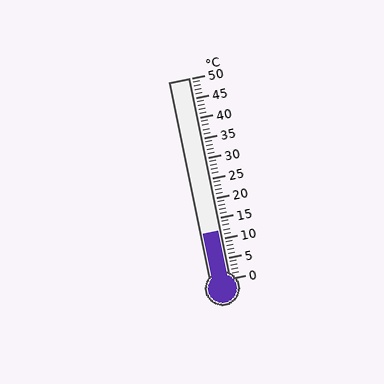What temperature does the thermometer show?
The thermometer shows approximately 12°C.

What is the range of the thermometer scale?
The thermometer scale ranges from 0°C to 50°C.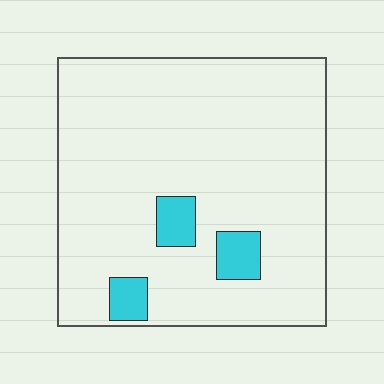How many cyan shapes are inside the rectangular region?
3.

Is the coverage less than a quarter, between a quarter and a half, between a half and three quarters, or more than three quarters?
Less than a quarter.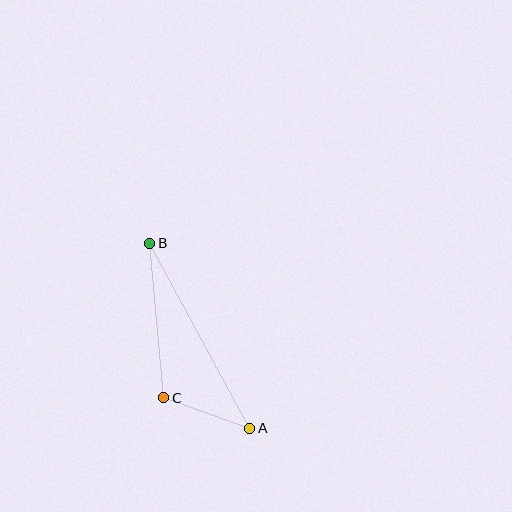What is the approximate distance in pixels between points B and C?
The distance between B and C is approximately 155 pixels.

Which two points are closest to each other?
Points A and C are closest to each other.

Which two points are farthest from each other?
Points A and B are farthest from each other.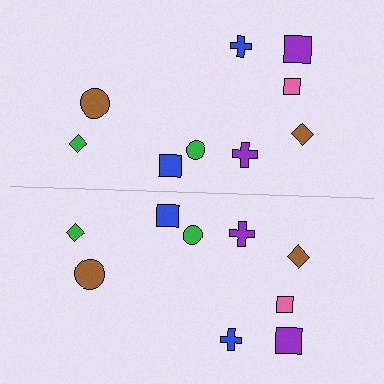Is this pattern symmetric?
Yes, this pattern has bilateral (reflection) symmetry.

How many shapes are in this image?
There are 18 shapes in this image.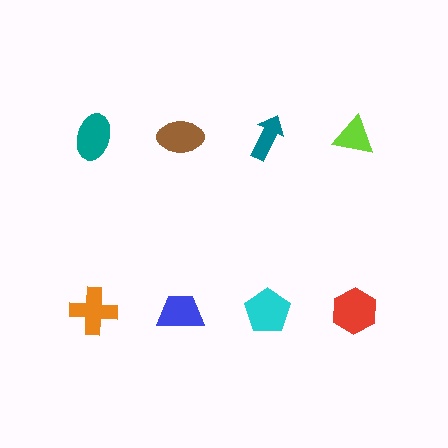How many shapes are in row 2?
4 shapes.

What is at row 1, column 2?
A brown ellipse.